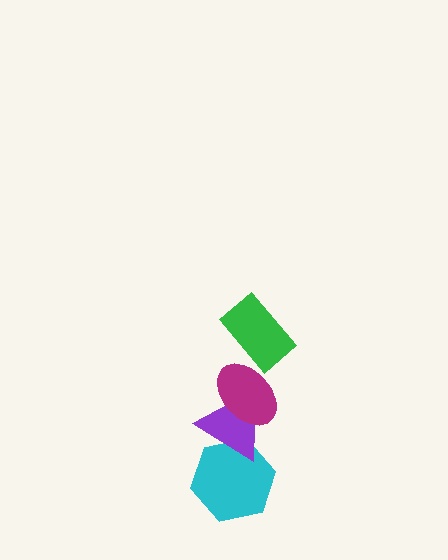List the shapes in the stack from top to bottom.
From top to bottom: the green rectangle, the magenta ellipse, the purple triangle, the cyan hexagon.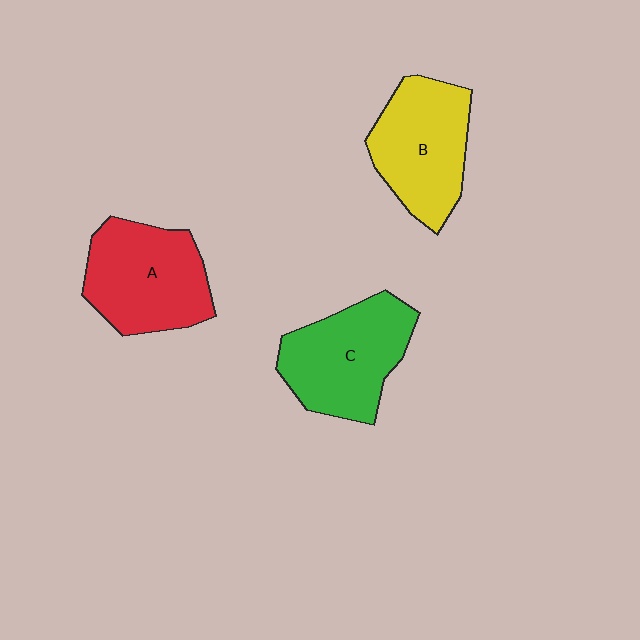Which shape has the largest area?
Shape A (red).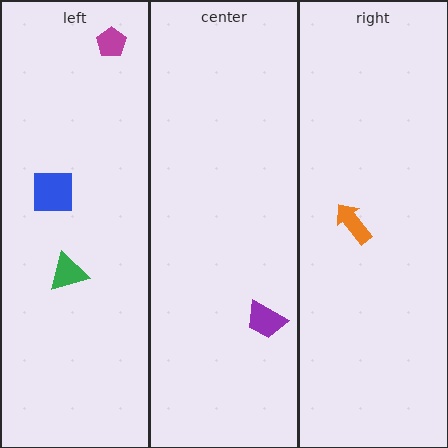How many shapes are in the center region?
1.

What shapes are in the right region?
The orange arrow.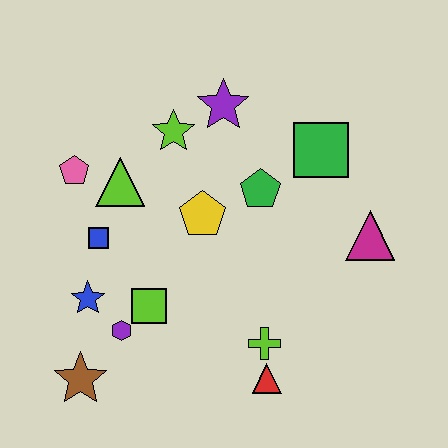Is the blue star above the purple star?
No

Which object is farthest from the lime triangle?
The magenta triangle is farthest from the lime triangle.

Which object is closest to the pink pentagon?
The lime triangle is closest to the pink pentagon.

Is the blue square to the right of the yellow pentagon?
No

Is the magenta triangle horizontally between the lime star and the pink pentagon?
No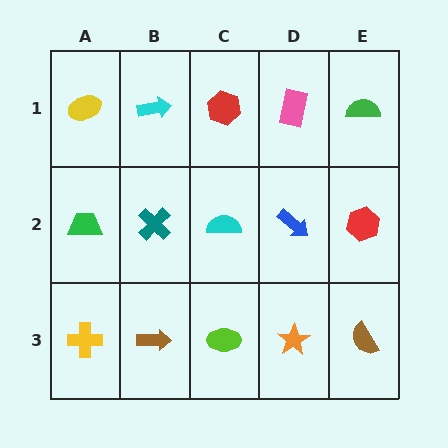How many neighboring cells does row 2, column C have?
4.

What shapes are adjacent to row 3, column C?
A cyan semicircle (row 2, column C), a brown arrow (row 3, column B), an orange star (row 3, column D).